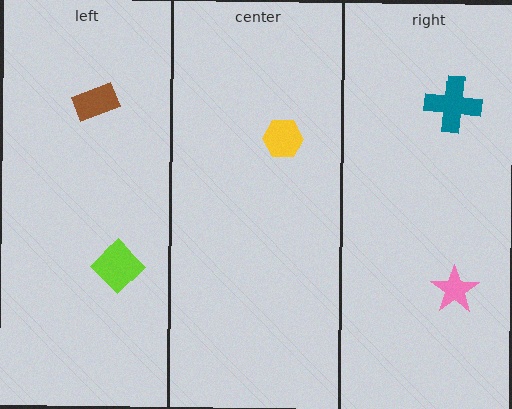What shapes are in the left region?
The brown rectangle, the lime diamond.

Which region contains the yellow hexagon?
The center region.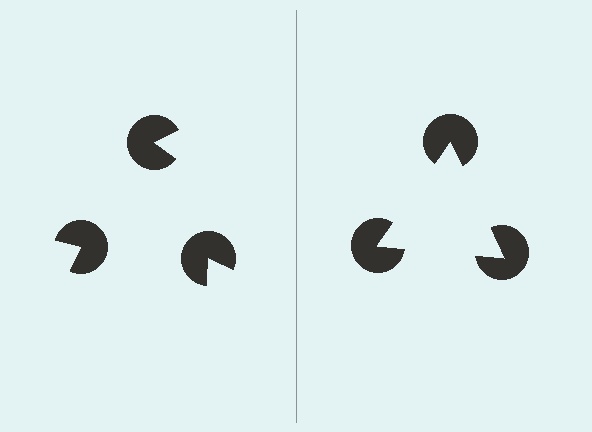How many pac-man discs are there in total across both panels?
6 — 3 on each side.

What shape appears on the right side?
An illusory triangle.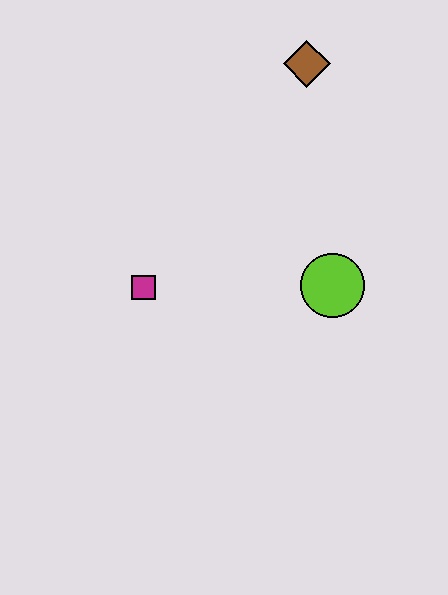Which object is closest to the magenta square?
The lime circle is closest to the magenta square.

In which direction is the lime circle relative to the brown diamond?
The lime circle is below the brown diamond.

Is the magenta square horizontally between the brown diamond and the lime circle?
No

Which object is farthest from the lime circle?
The brown diamond is farthest from the lime circle.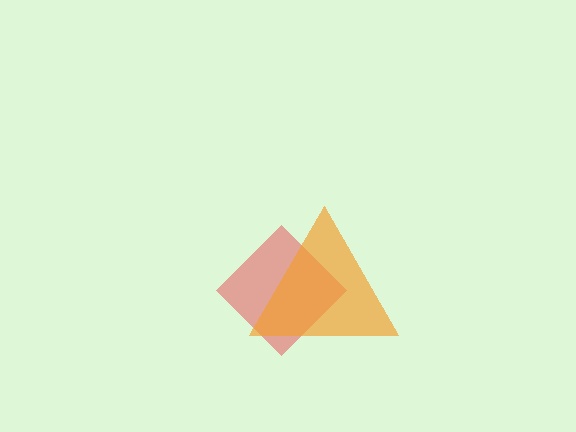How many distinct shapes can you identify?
There are 2 distinct shapes: a red diamond, an orange triangle.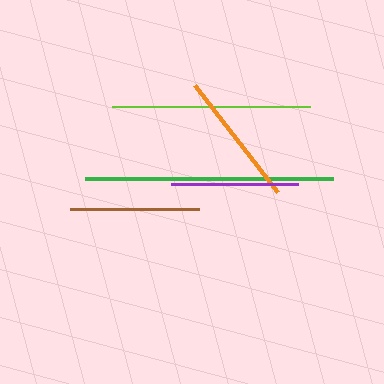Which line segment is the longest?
The green line is the longest at approximately 248 pixels.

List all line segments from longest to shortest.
From longest to shortest: green, lime, orange, brown, purple.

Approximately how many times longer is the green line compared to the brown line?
The green line is approximately 1.9 times the length of the brown line.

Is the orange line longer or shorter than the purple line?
The orange line is longer than the purple line.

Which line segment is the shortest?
The purple line is the shortest at approximately 128 pixels.